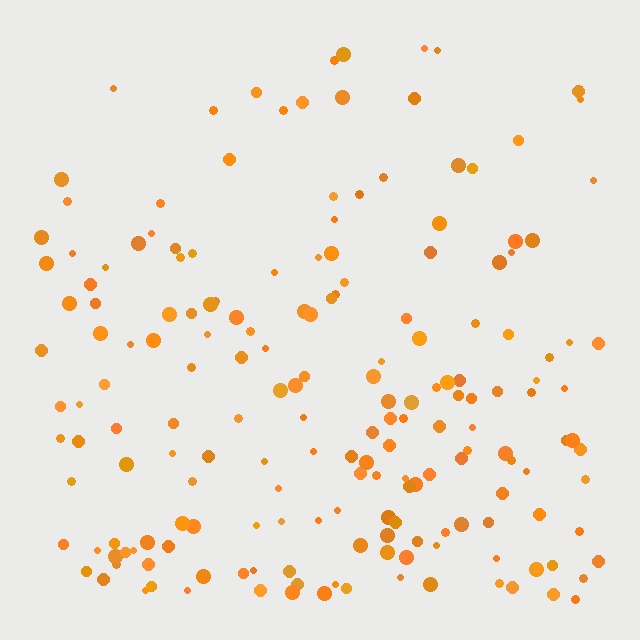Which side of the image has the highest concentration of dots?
The bottom.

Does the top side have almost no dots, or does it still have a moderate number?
Still a moderate number, just noticeably fewer than the bottom.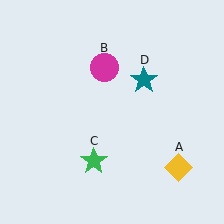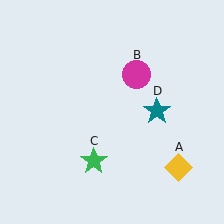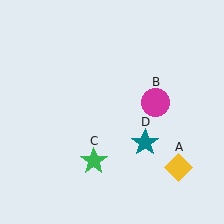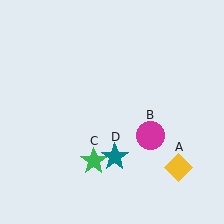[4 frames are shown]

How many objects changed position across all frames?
2 objects changed position: magenta circle (object B), teal star (object D).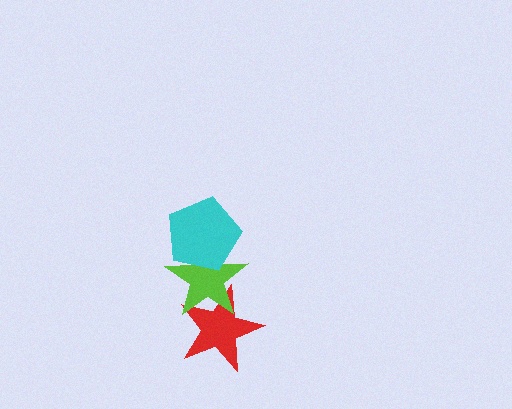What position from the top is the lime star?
The lime star is 2nd from the top.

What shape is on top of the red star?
The lime star is on top of the red star.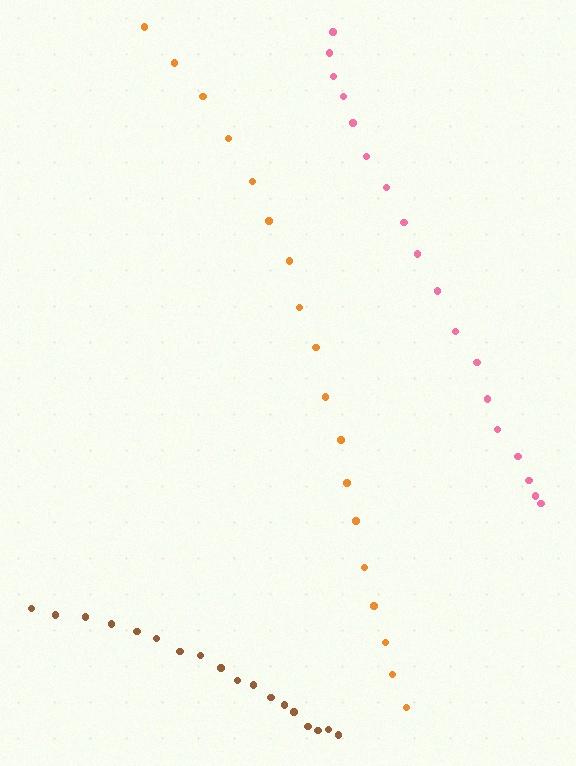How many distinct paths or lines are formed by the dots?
There are 3 distinct paths.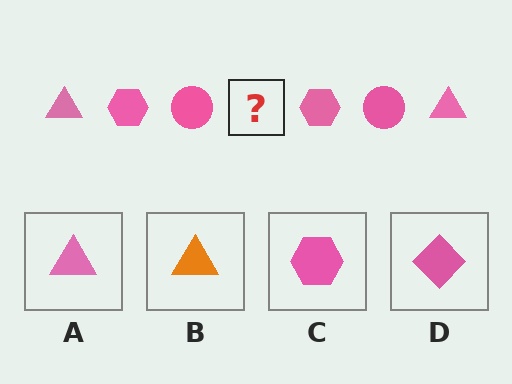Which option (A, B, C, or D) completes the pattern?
A.